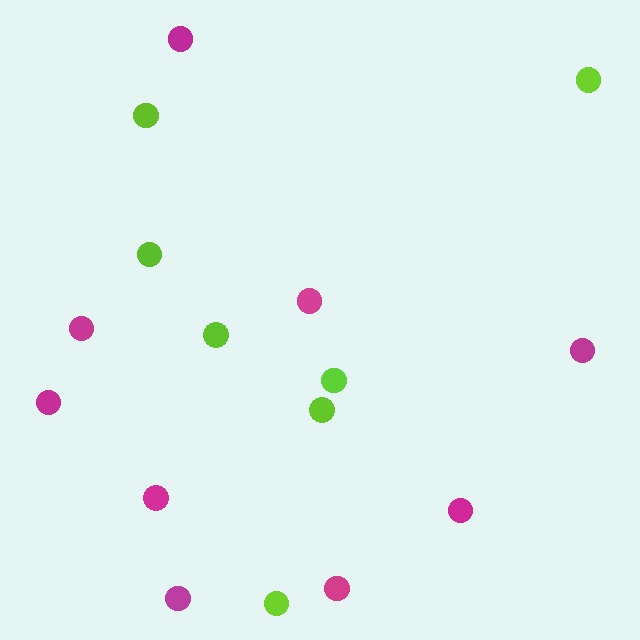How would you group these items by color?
There are 2 groups: one group of magenta circles (9) and one group of lime circles (7).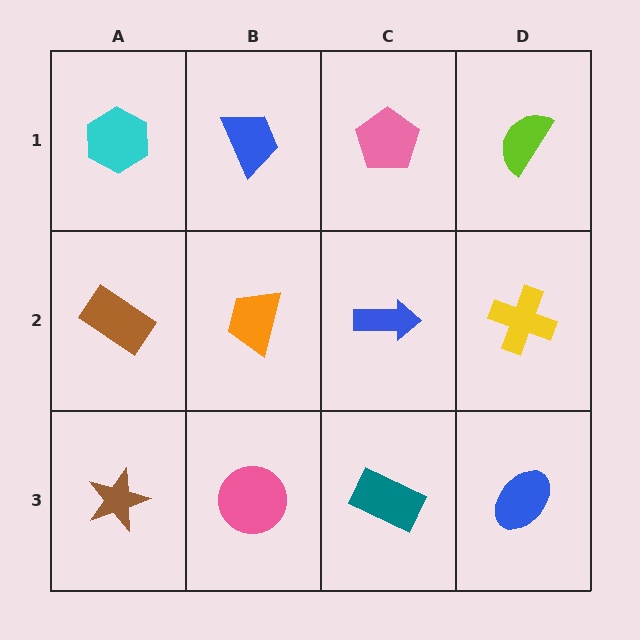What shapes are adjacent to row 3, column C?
A blue arrow (row 2, column C), a pink circle (row 3, column B), a blue ellipse (row 3, column D).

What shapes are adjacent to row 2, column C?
A pink pentagon (row 1, column C), a teal rectangle (row 3, column C), an orange trapezoid (row 2, column B), a yellow cross (row 2, column D).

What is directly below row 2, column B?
A pink circle.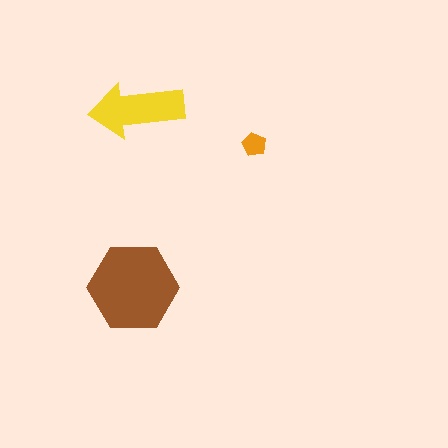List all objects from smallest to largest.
The orange pentagon, the yellow arrow, the brown hexagon.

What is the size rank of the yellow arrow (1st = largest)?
2nd.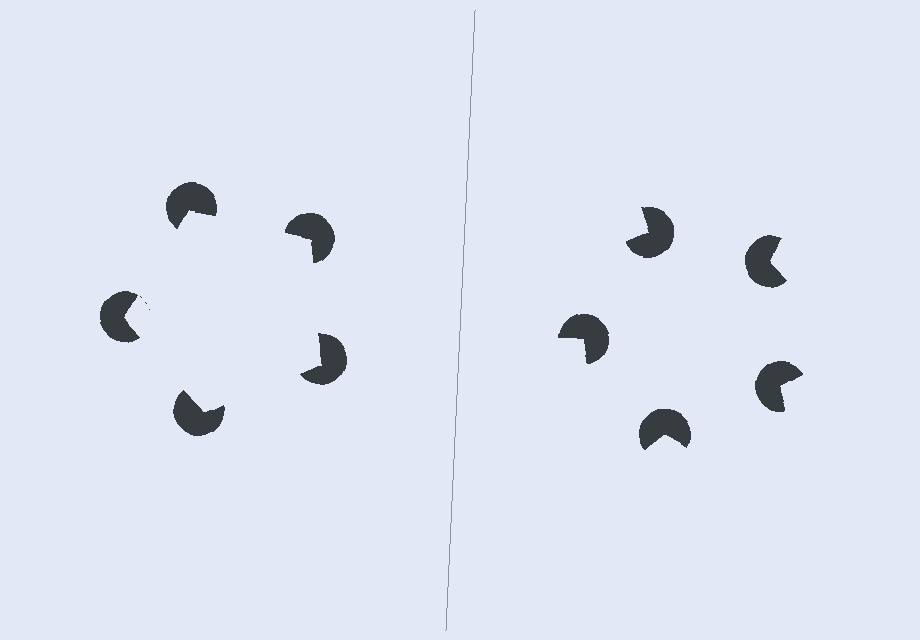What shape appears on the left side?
An illusory pentagon.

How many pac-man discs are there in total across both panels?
10 — 5 on each side.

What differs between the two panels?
The pac-man discs are positioned identically on both sides; only the wedge orientations differ. On the left they align to a pentagon; on the right they are misaligned.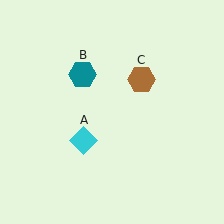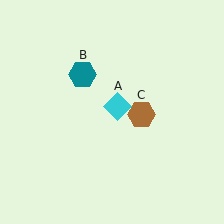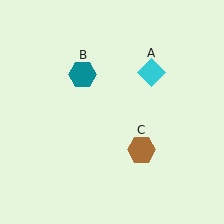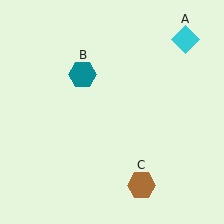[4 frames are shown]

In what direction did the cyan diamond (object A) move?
The cyan diamond (object A) moved up and to the right.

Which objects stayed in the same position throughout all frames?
Teal hexagon (object B) remained stationary.